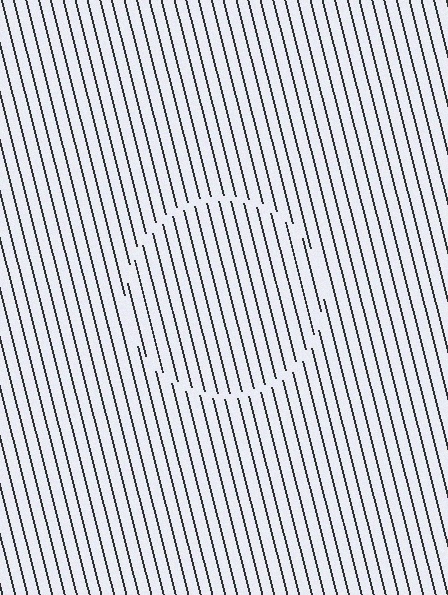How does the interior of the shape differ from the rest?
The interior of the shape contains the same grating, shifted by half a period — the contour is defined by the phase discontinuity where line-ends from the inner and outer gratings abut.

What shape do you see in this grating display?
An illusory circle. The interior of the shape contains the same grating, shifted by half a period — the contour is defined by the phase discontinuity where line-ends from the inner and outer gratings abut.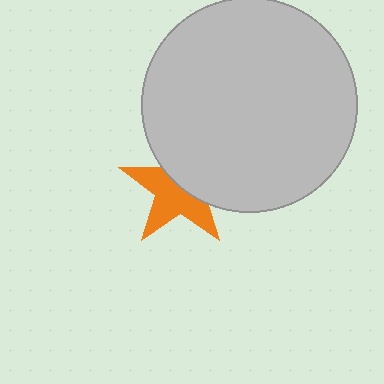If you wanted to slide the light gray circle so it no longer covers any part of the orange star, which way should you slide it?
Slide it toward the upper-right — that is the most direct way to separate the two shapes.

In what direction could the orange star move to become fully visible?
The orange star could move toward the lower-left. That would shift it out from behind the light gray circle entirely.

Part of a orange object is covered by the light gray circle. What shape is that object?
It is a star.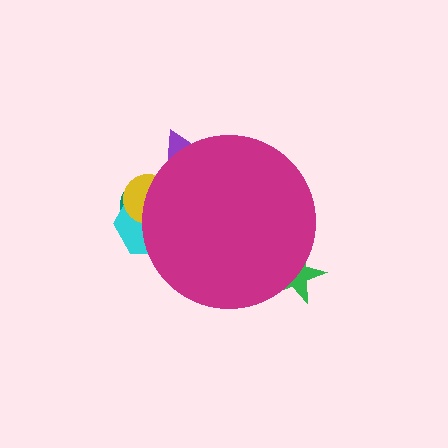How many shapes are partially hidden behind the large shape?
5 shapes are partially hidden.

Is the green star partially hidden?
Yes, the green star is partially hidden behind the magenta circle.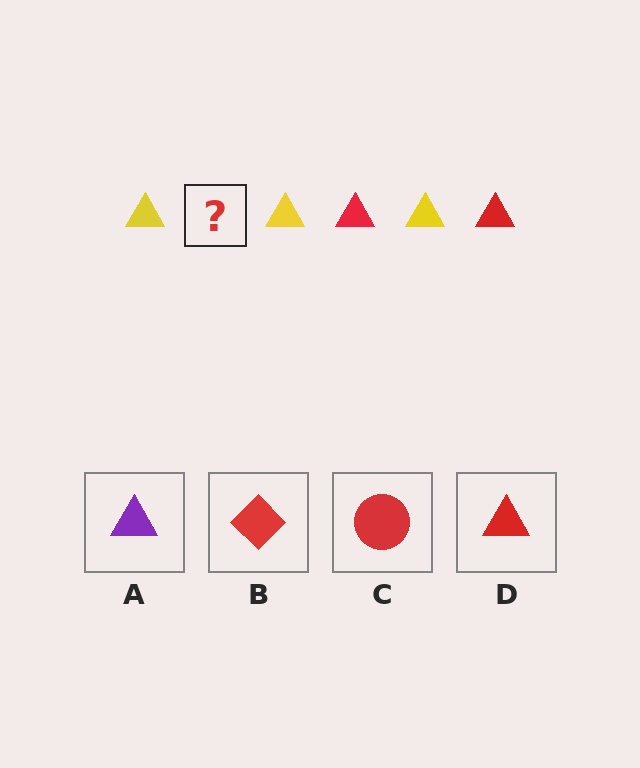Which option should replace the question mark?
Option D.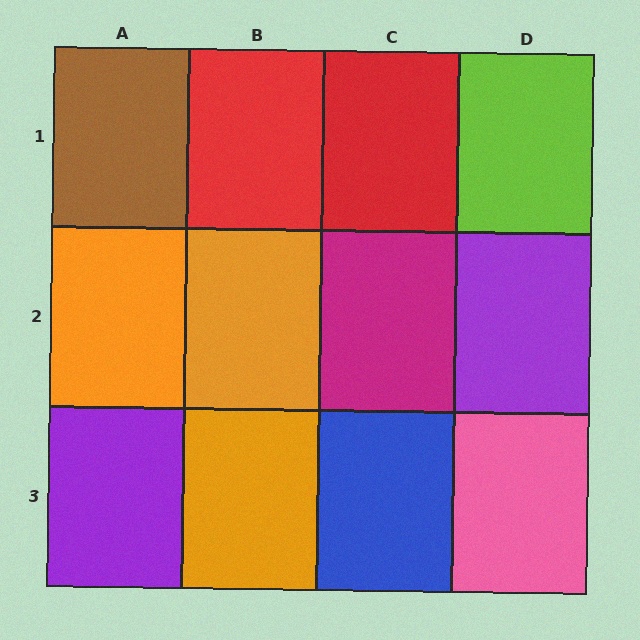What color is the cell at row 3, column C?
Blue.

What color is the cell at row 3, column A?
Purple.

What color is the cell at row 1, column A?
Brown.